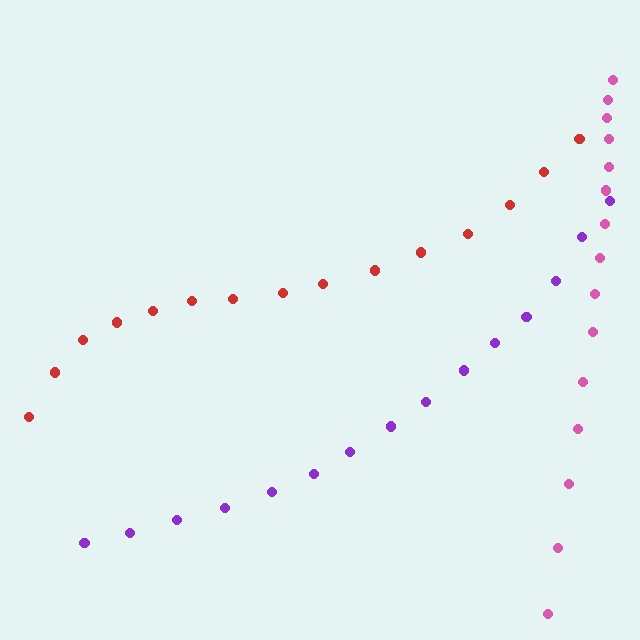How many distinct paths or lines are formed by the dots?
There are 3 distinct paths.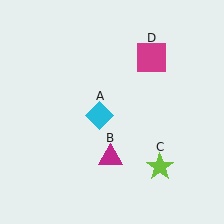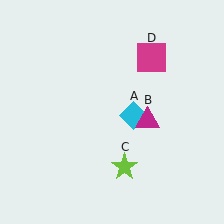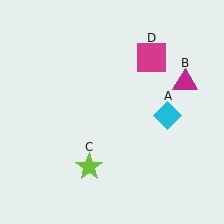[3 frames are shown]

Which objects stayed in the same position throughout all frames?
Magenta square (object D) remained stationary.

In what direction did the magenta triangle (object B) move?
The magenta triangle (object B) moved up and to the right.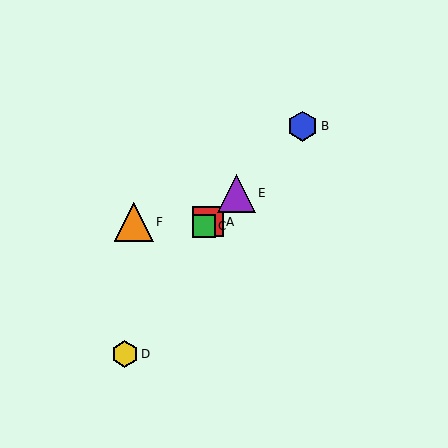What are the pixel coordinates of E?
Object E is at (236, 193).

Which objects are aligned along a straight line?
Objects A, B, C, E are aligned along a straight line.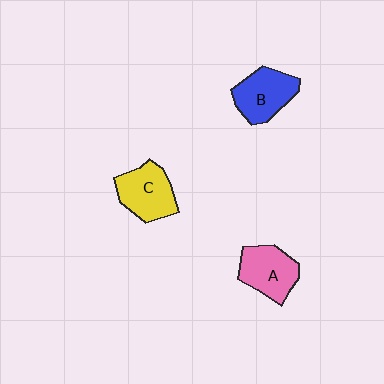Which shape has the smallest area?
Shape A (pink).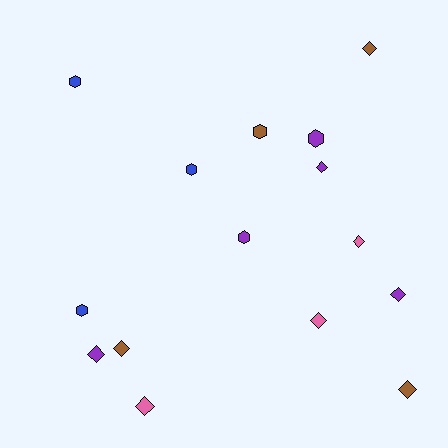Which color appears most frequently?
Purple, with 5 objects.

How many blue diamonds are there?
There are no blue diamonds.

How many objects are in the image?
There are 15 objects.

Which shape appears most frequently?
Diamond, with 9 objects.